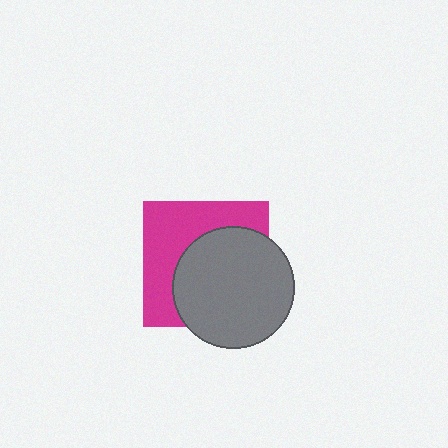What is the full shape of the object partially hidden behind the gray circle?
The partially hidden object is a magenta square.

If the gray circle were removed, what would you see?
You would see the complete magenta square.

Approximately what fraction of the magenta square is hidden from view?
Roughly 55% of the magenta square is hidden behind the gray circle.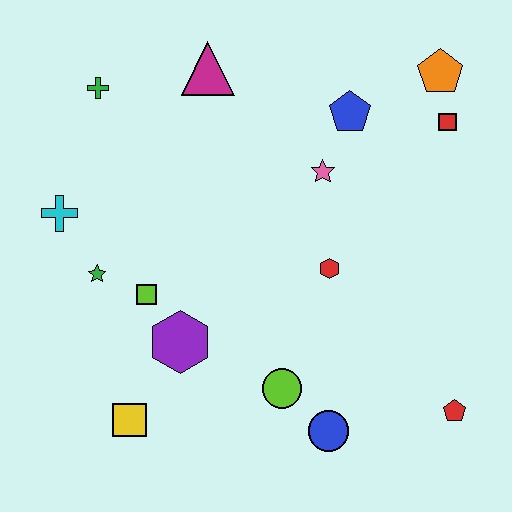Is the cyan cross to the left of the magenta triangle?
Yes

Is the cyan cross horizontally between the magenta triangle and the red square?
No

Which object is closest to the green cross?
The magenta triangle is closest to the green cross.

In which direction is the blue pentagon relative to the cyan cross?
The blue pentagon is to the right of the cyan cross.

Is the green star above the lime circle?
Yes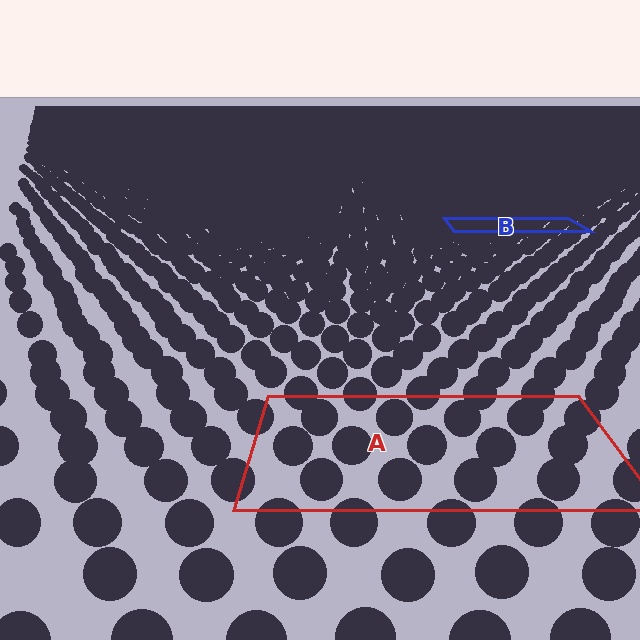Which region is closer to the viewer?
Region A is closer. The texture elements there are larger and more spread out.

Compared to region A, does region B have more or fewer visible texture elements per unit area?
Region B has more texture elements per unit area — they are packed more densely because it is farther away.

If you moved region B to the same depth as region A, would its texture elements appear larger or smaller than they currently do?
They would appear larger. At a closer depth, the same texture elements are projected at a bigger on-screen size.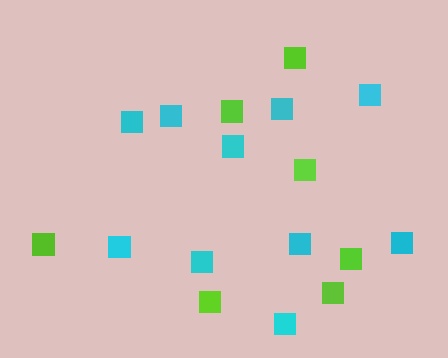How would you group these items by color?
There are 2 groups: one group of lime squares (7) and one group of cyan squares (10).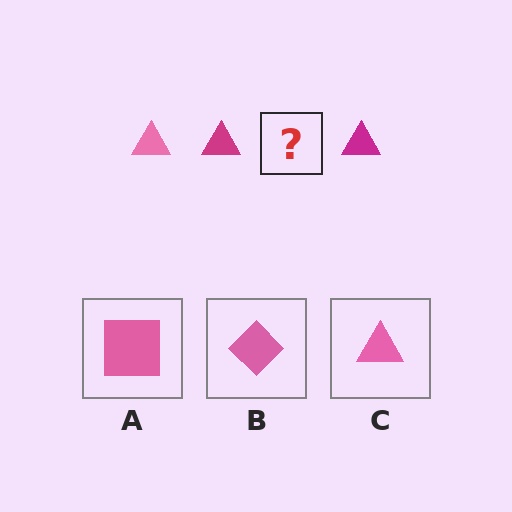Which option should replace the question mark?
Option C.